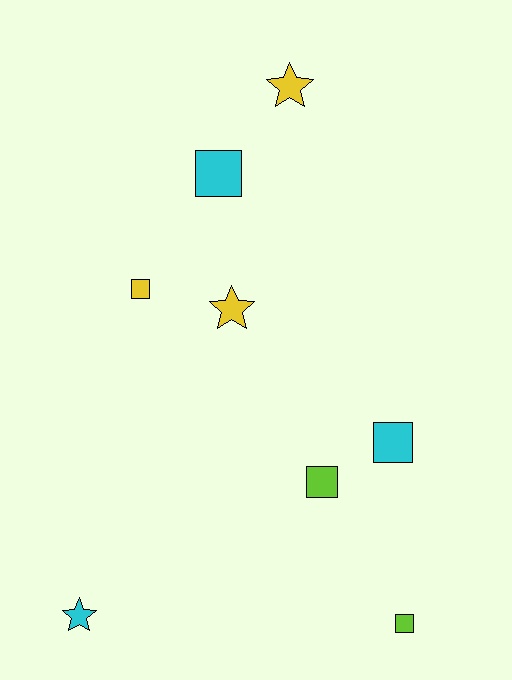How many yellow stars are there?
There are 2 yellow stars.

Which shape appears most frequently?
Square, with 5 objects.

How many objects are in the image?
There are 8 objects.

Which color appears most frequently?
Yellow, with 3 objects.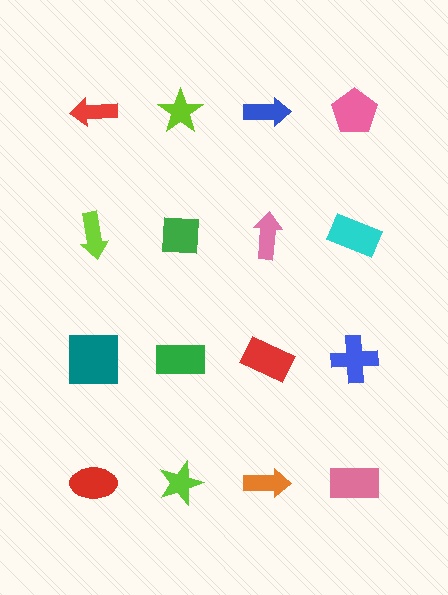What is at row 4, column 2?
A lime star.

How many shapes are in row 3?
4 shapes.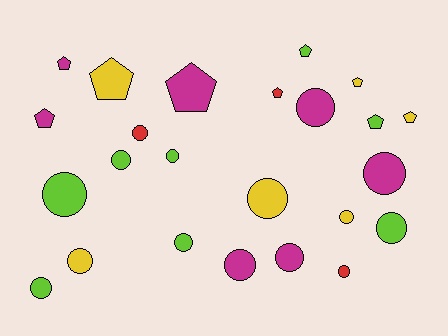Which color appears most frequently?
Lime, with 8 objects.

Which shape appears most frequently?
Circle, with 15 objects.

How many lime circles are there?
There are 6 lime circles.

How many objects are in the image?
There are 24 objects.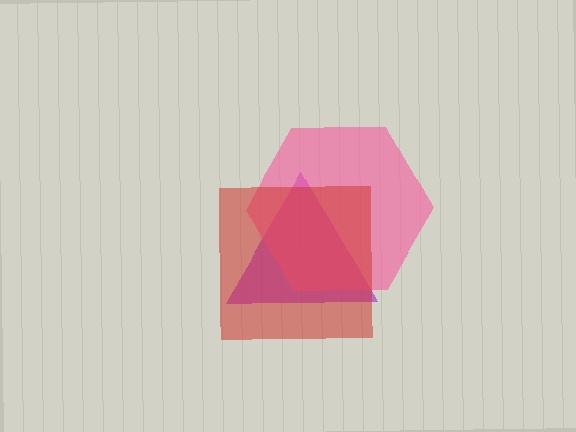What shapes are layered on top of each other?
The layered shapes are: a purple triangle, a pink hexagon, a red square.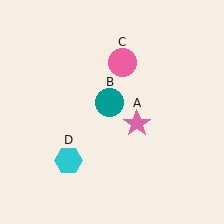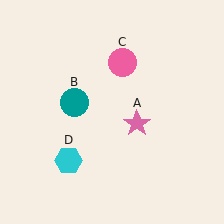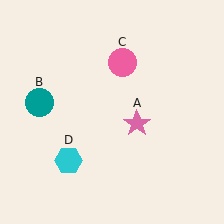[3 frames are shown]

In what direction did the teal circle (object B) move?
The teal circle (object B) moved left.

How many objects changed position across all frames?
1 object changed position: teal circle (object B).